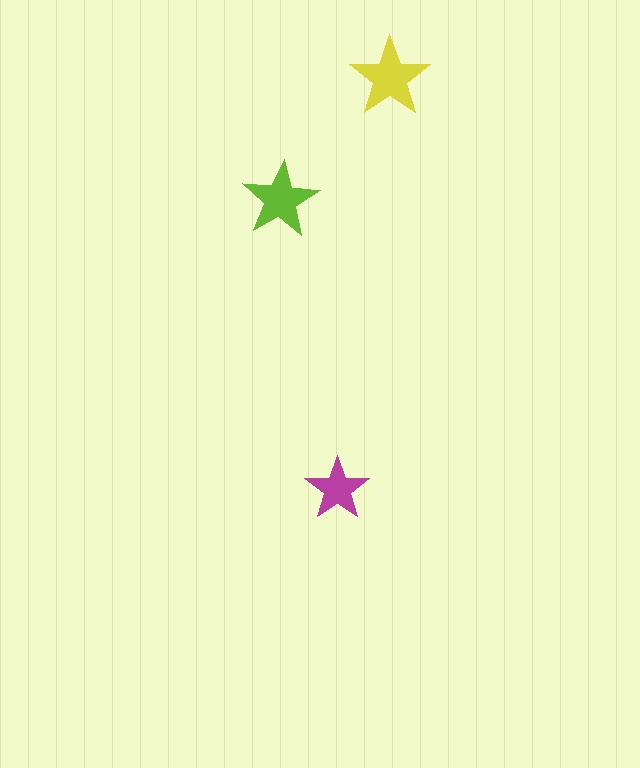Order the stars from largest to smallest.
the yellow one, the lime one, the magenta one.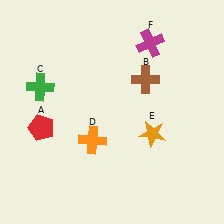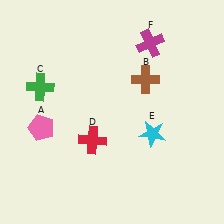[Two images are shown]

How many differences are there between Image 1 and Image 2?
There are 3 differences between the two images.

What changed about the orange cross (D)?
In Image 1, D is orange. In Image 2, it changed to red.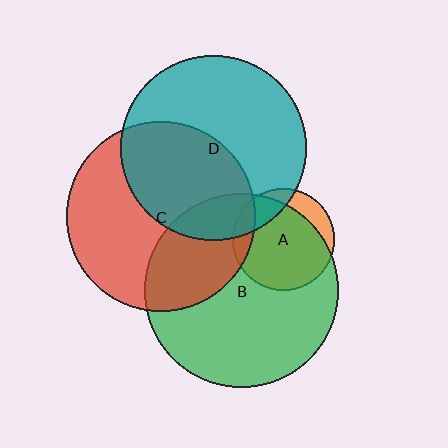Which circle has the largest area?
Circle B (green).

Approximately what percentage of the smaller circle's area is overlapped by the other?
Approximately 20%.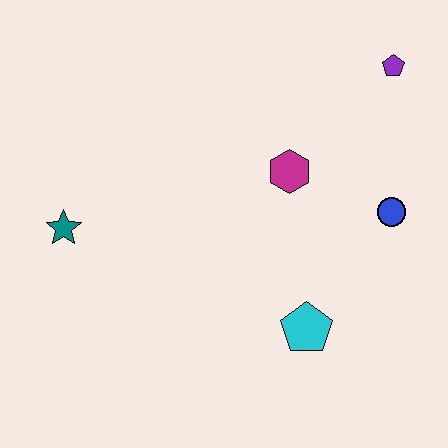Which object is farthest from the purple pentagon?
The teal star is farthest from the purple pentagon.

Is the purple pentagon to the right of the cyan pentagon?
Yes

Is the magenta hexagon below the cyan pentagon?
No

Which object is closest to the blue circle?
The magenta hexagon is closest to the blue circle.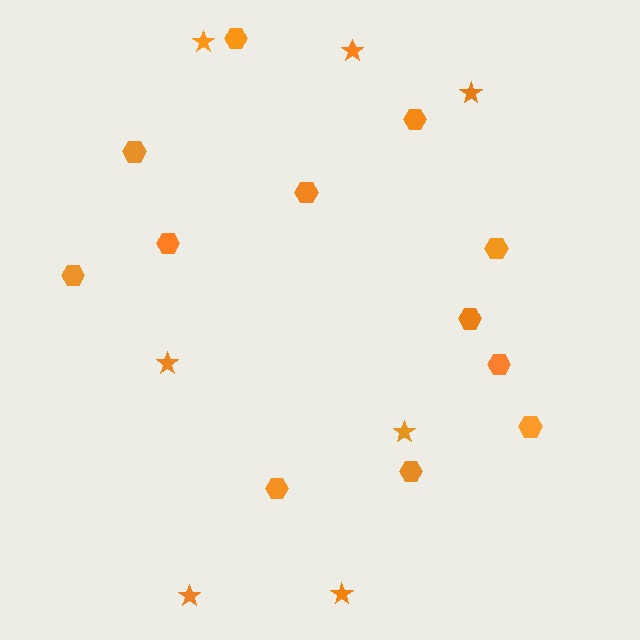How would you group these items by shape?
There are 2 groups: one group of hexagons (12) and one group of stars (7).